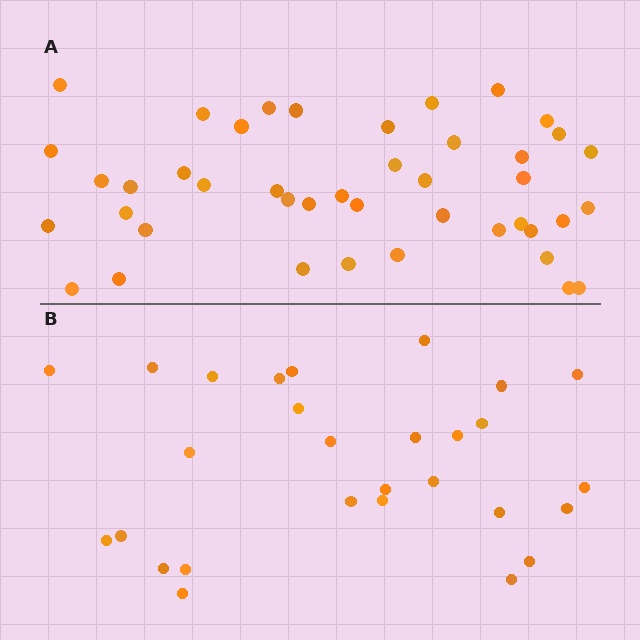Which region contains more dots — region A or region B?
Region A (the top region) has more dots.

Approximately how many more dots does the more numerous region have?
Region A has approximately 15 more dots than region B.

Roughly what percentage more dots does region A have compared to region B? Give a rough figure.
About 55% more.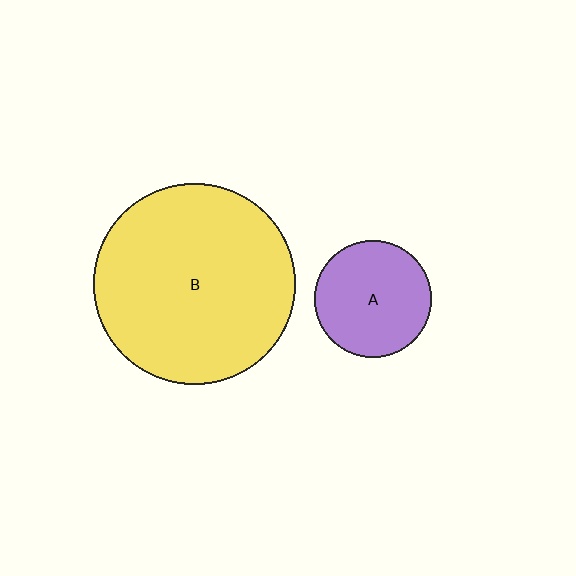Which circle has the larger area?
Circle B (yellow).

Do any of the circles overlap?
No, none of the circles overlap.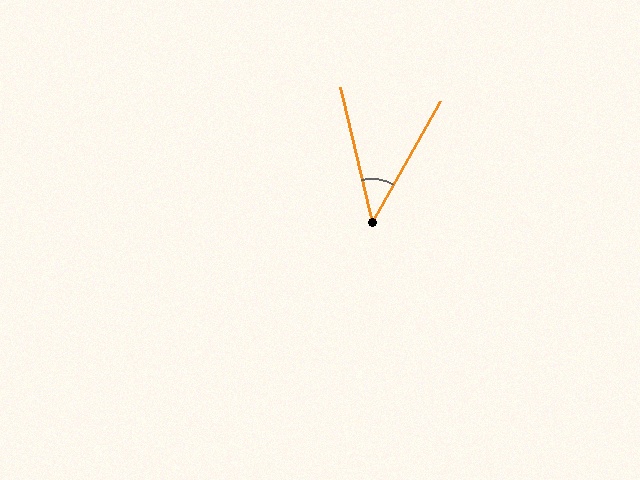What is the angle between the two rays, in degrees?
Approximately 43 degrees.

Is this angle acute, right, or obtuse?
It is acute.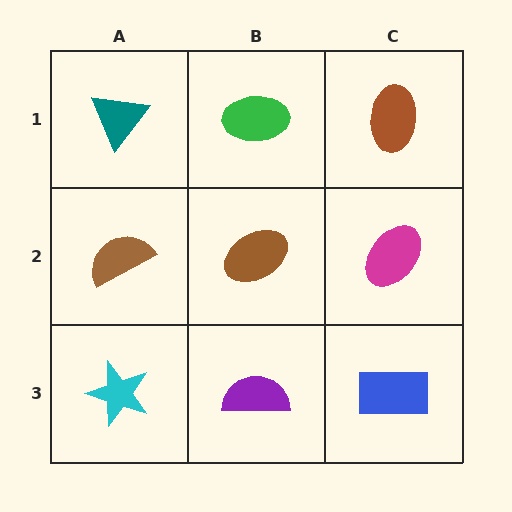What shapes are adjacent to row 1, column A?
A brown semicircle (row 2, column A), a green ellipse (row 1, column B).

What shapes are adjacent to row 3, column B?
A brown ellipse (row 2, column B), a cyan star (row 3, column A), a blue rectangle (row 3, column C).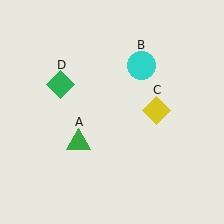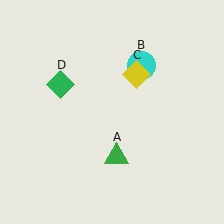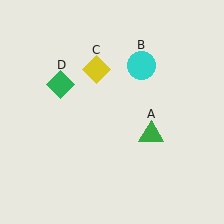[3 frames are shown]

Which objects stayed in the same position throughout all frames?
Cyan circle (object B) and green diamond (object D) remained stationary.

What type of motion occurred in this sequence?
The green triangle (object A), yellow diamond (object C) rotated counterclockwise around the center of the scene.